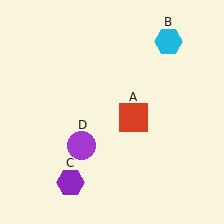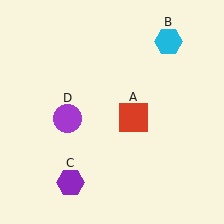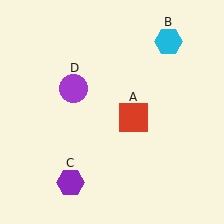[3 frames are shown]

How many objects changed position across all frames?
1 object changed position: purple circle (object D).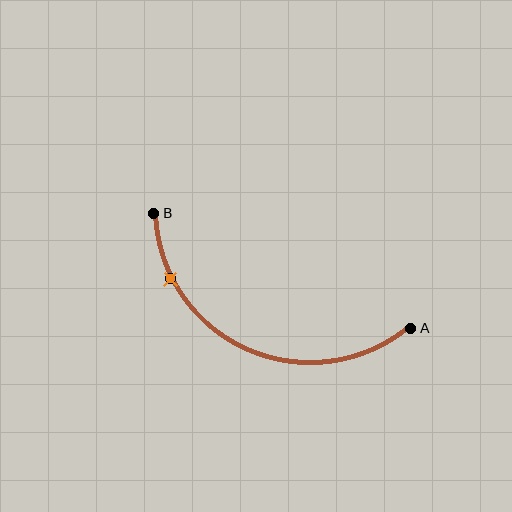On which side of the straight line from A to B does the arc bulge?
The arc bulges below the straight line connecting A and B.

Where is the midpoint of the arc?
The arc midpoint is the point on the curve farthest from the straight line joining A and B. It sits below that line.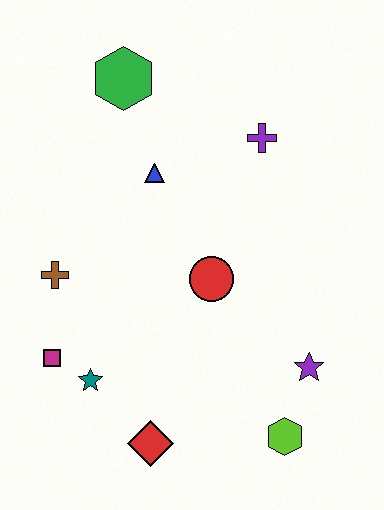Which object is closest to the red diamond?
The teal star is closest to the red diamond.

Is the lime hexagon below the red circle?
Yes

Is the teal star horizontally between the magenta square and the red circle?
Yes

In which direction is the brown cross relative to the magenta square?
The brown cross is above the magenta square.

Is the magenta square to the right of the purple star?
No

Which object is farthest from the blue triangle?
The lime hexagon is farthest from the blue triangle.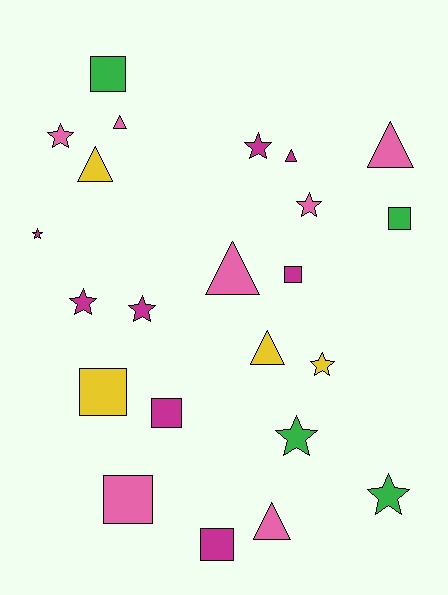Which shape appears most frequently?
Star, with 9 objects.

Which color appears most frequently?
Magenta, with 8 objects.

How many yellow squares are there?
There is 1 yellow square.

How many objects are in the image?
There are 23 objects.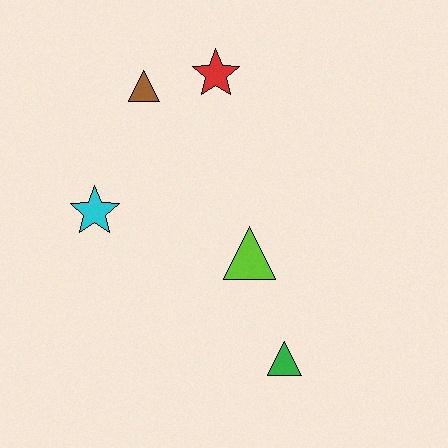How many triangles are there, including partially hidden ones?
There are 3 triangles.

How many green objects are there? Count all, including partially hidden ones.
There is 1 green object.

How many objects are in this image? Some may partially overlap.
There are 5 objects.